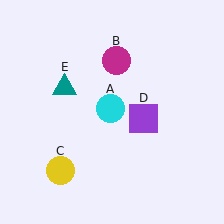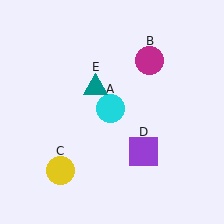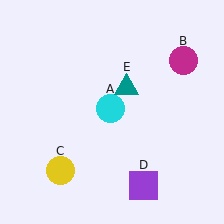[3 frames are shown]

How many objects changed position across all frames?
3 objects changed position: magenta circle (object B), purple square (object D), teal triangle (object E).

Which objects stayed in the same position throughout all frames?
Cyan circle (object A) and yellow circle (object C) remained stationary.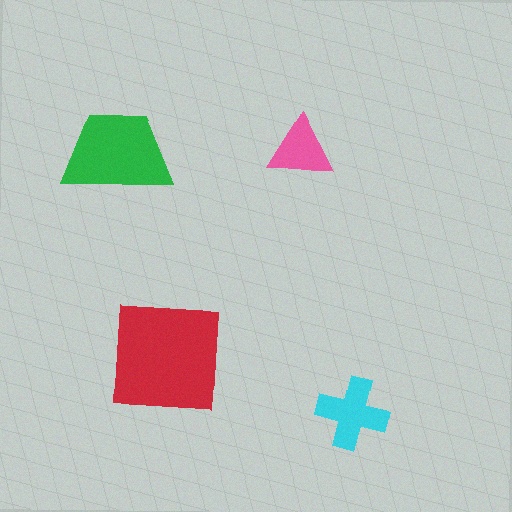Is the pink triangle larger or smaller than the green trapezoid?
Smaller.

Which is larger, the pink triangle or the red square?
The red square.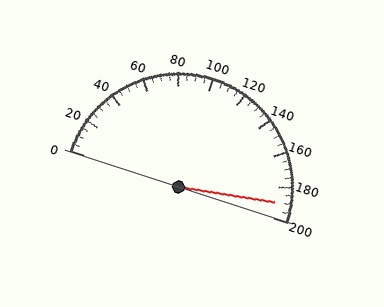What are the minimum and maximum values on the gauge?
The gauge ranges from 0 to 200.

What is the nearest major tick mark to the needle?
The nearest major tick mark is 200.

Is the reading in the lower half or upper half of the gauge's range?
The reading is in the upper half of the range (0 to 200).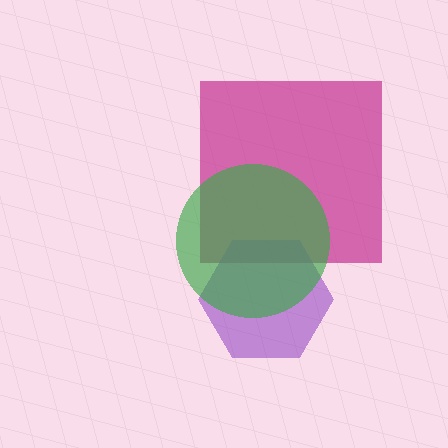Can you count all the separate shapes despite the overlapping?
Yes, there are 3 separate shapes.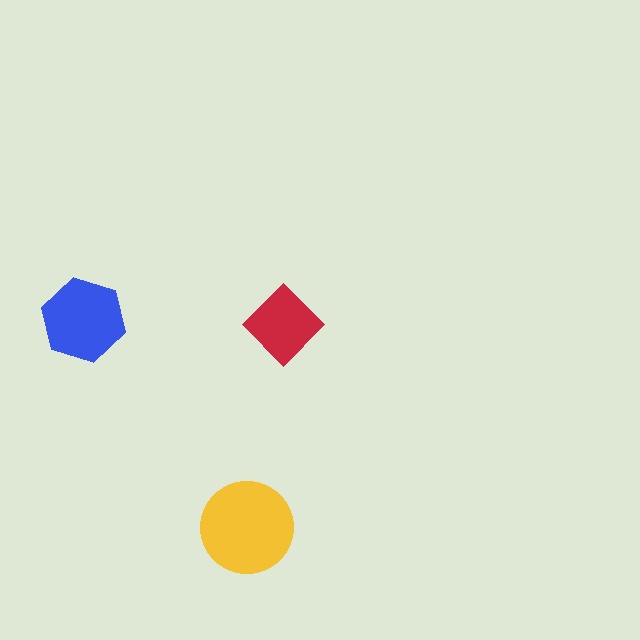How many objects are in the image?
There are 3 objects in the image.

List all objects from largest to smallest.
The yellow circle, the blue hexagon, the red diamond.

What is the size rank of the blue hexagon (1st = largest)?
2nd.